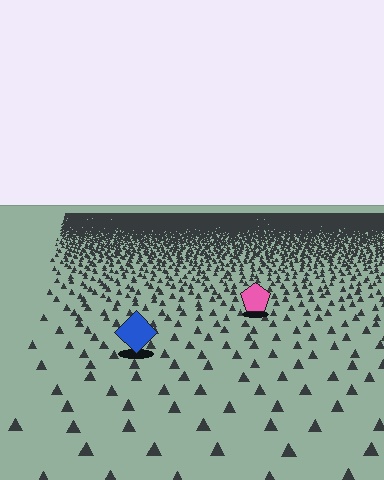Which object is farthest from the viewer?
The pink pentagon is farthest from the viewer. It appears smaller and the ground texture around it is denser.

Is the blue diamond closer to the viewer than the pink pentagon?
Yes. The blue diamond is closer — you can tell from the texture gradient: the ground texture is coarser near it.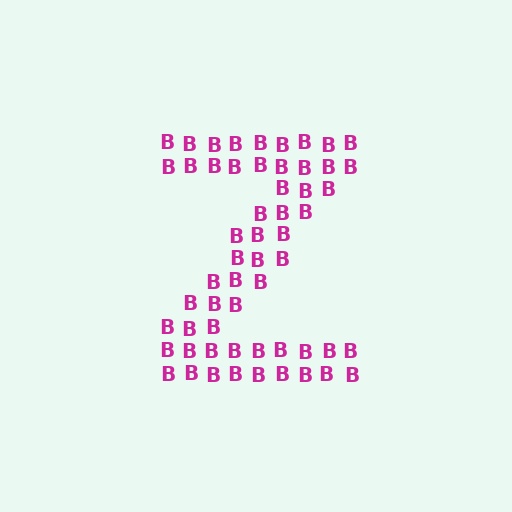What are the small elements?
The small elements are letter B's.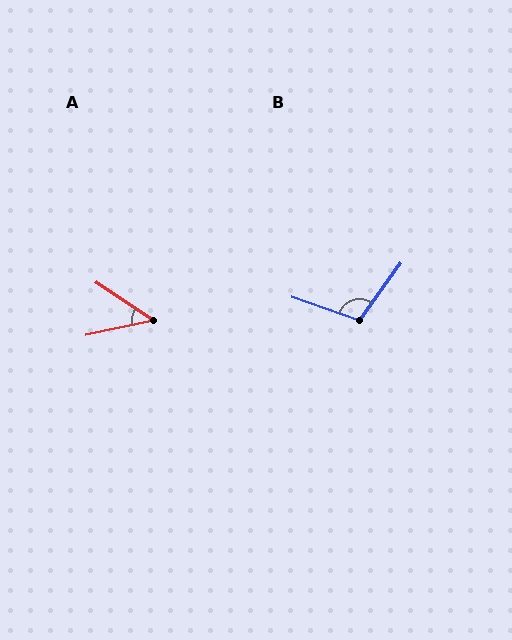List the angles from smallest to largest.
A (46°), B (106°).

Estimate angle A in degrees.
Approximately 46 degrees.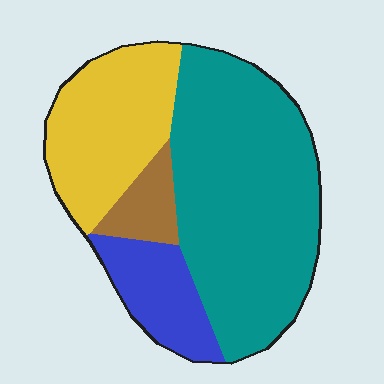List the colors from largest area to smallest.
From largest to smallest: teal, yellow, blue, brown.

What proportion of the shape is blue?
Blue takes up about one eighth (1/8) of the shape.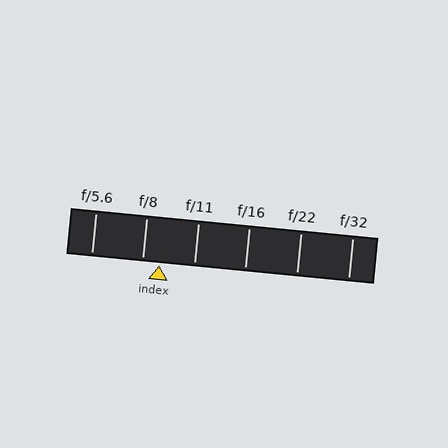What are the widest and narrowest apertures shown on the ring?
The widest aperture shown is f/5.6 and the narrowest is f/32.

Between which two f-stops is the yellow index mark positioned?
The index mark is between f/8 and f/11.